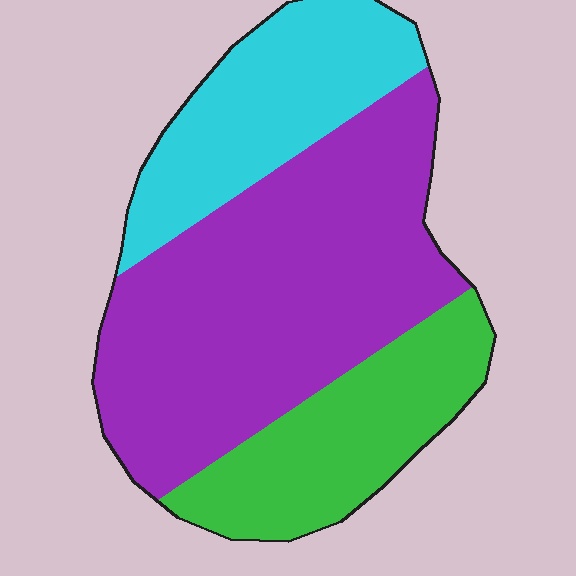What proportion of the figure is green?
Green covers 23% of the figure.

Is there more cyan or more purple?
Purple.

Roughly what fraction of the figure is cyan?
Cyan takes up about one quarter (1/4) of the figure.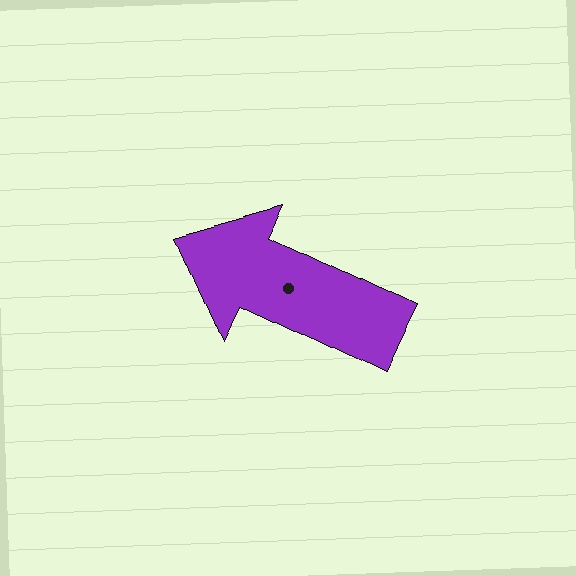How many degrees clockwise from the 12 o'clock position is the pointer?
Approximately 295 degrees.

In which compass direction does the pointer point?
Northwest.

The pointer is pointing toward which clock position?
Roughly 10 o'clock.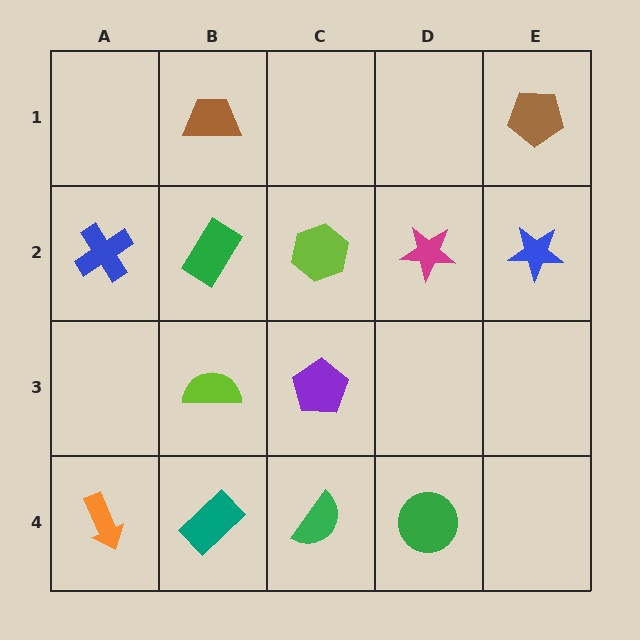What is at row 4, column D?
A green circle.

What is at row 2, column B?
A green rectangle.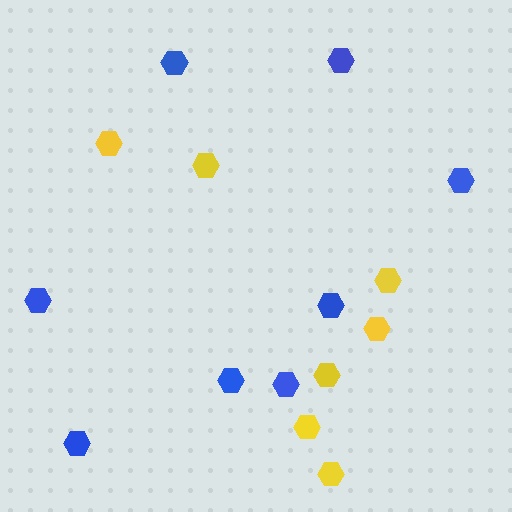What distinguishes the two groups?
There are 2 groups: one group of yellow hexagons (7) and one group of blue hexagons (8).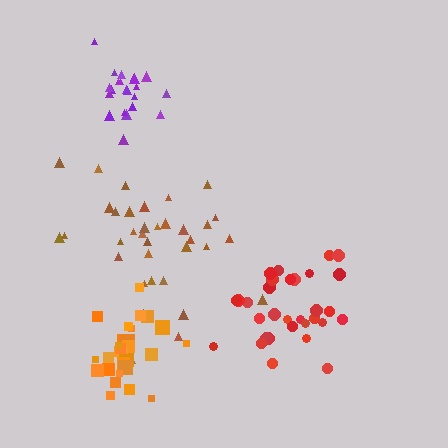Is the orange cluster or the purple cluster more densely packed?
Orange.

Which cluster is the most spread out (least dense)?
Brown.